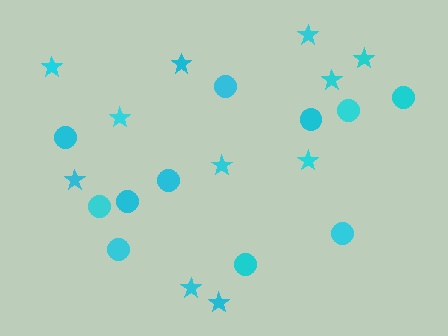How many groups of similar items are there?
There are 2 groups: one group of circles (11) and one group of stars (11).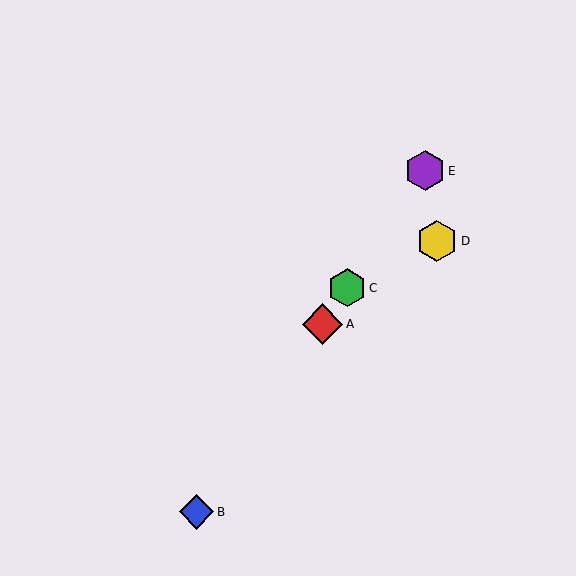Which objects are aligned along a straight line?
Objects A, B, C, E are aligned along a straight line.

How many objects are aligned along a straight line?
4 objects (A, B, C, E) are aligned along a straight line.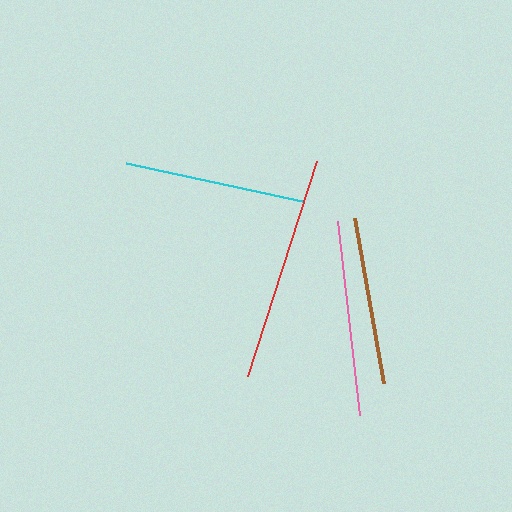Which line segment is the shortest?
The brown line is the shortest at approximately 167 pixels.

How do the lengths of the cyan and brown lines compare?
The cyan and brown lines are approximately the same length.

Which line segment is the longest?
The red line is the longest at approximately 226 pixels.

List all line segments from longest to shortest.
From longest to shortest: red, pink, cyan, brown.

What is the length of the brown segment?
The brown segment is approximately 167 pixels long.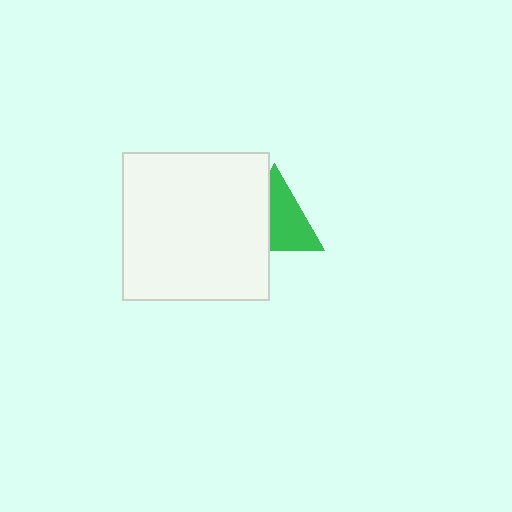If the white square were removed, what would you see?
You would see the complete green triangle.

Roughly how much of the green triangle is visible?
About half of it is visible (roughly 59%).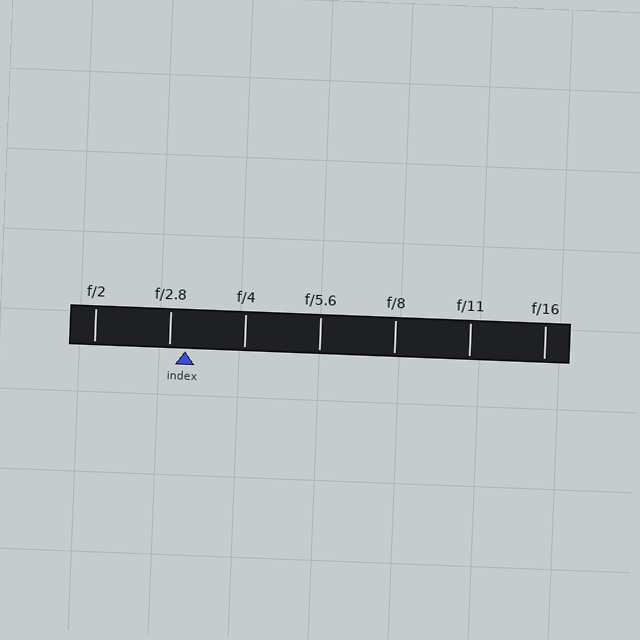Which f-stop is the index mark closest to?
The index mark is closest to f/2.8.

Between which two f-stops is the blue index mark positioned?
The index mark is between f/2.8 and f/4.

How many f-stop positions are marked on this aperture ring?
There are 7 f-stop positions marked.